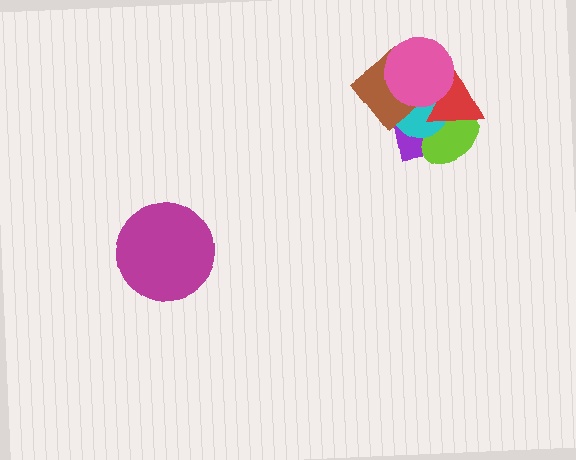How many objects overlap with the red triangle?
4 objects overlap with the red triangle.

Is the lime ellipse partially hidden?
Yes, it is partially covered by another shape.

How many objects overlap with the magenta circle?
0 objects overlap with the magenta circle.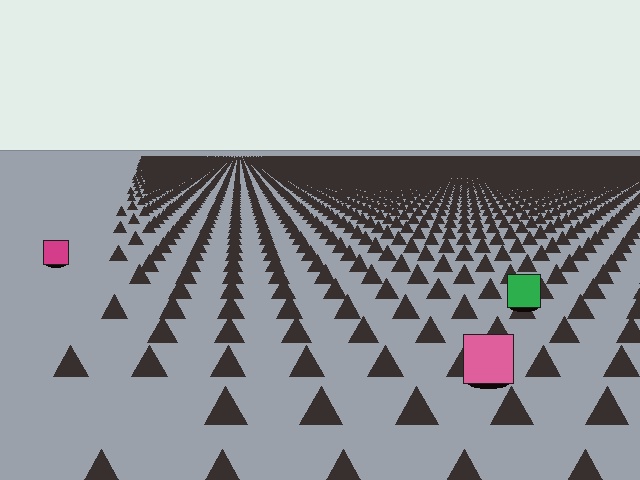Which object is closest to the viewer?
The pink square is closest. The texture marks near it are larger and more spread out.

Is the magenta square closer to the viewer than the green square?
No. The green square is closer — you can tell from the texture gradient: the ground texture is coarser near it.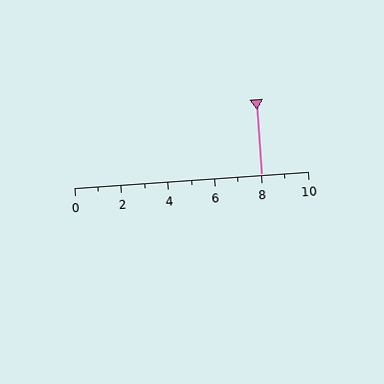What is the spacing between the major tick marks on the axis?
The major ticks are spaced 2 apart.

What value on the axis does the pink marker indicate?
The marker indicates approximately 8.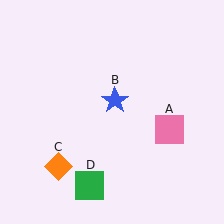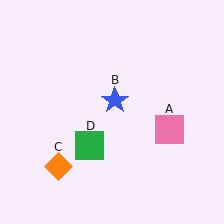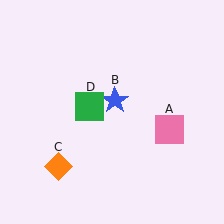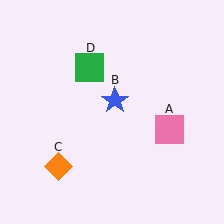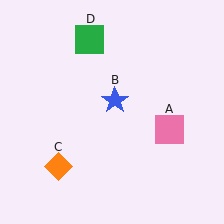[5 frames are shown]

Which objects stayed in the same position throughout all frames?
Pink square (object A) and blue star (object B) and orange diamond (object C) remained stationary.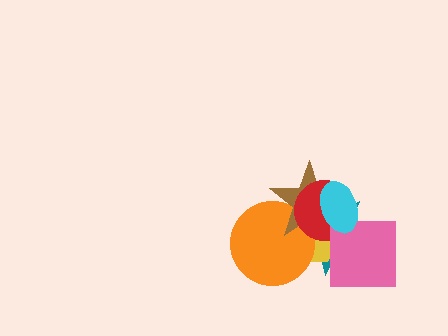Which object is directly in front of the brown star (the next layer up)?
The red circle is directly in front of the brown star.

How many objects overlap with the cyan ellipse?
5 objects overlap with the cyan ellipse.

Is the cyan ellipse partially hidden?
No, no other shape covers it.